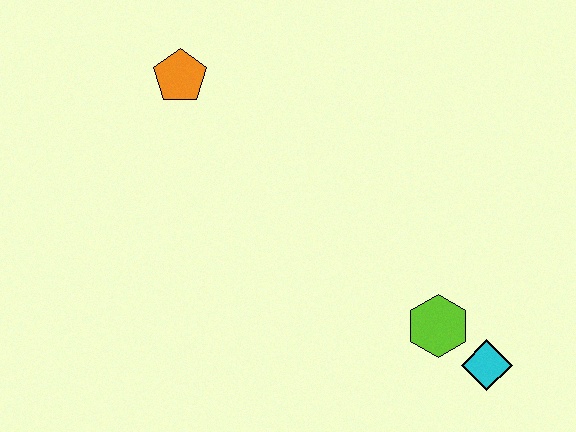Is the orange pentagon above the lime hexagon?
Yes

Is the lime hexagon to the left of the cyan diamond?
Yes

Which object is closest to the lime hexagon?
The cyan diamond is closest to the lime hexagon.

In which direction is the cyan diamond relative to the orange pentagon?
The cyan diamond is to the right of the orange pentagon.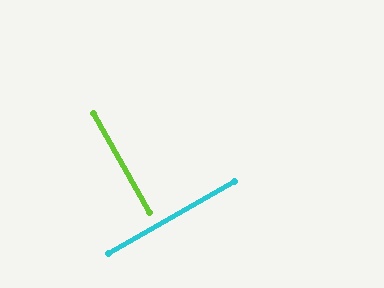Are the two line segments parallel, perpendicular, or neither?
Perpendicular — they meet at approximately 90°.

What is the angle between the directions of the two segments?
Approximately 90 degrees.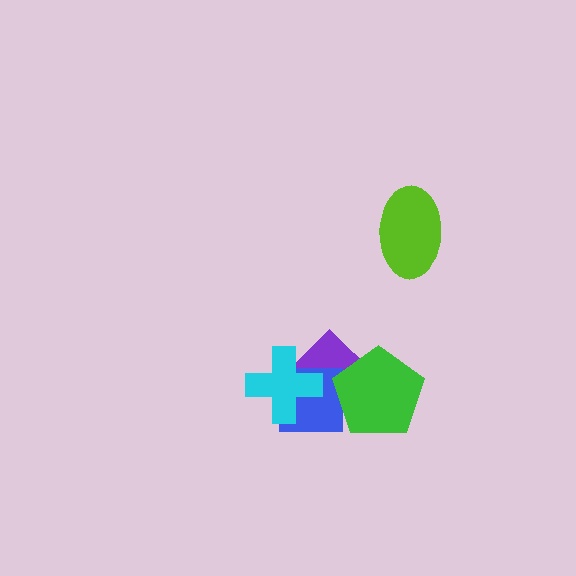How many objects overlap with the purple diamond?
3 objects overlap with the purple diamond.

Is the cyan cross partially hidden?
No, no other shape covers it.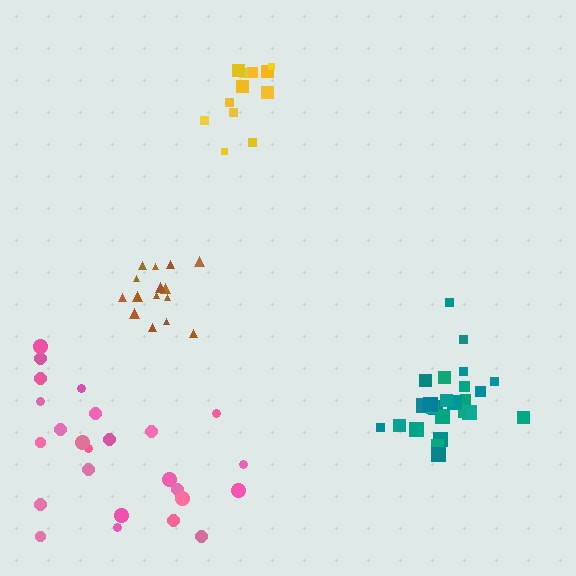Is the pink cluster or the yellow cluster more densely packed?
Yellow.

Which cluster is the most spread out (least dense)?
Pink.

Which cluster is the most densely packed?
Teal.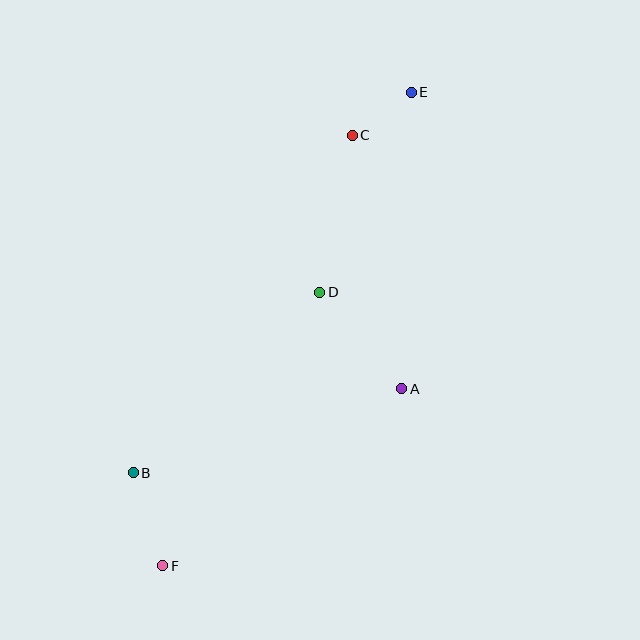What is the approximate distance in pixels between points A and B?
The distance between A and B is approximately 281 pixels.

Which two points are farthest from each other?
Points E and F are farthest from each other.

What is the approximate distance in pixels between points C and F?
The distance between C and F is approximately 470 pixels.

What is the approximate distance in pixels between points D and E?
The distance between D and E is approximately 220 pixels.